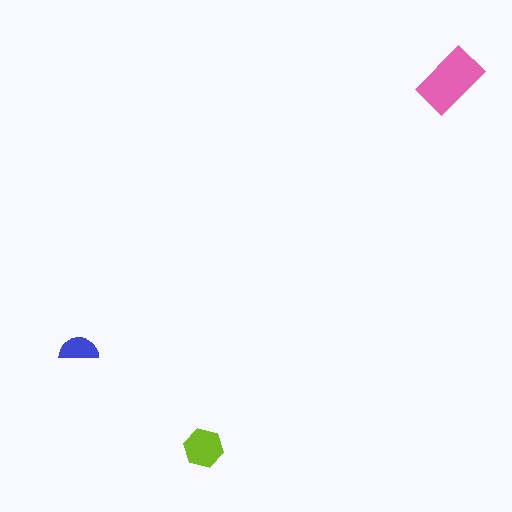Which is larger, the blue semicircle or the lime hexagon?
The lime hexagon.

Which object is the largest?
The pink rectangle.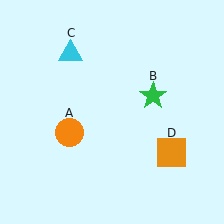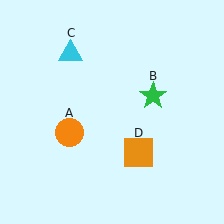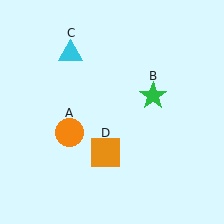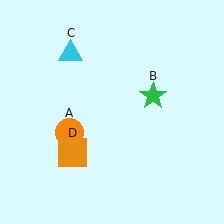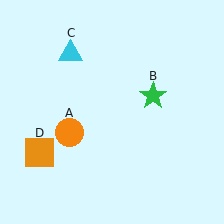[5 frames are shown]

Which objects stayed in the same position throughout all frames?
Orange circle (object A) and green star (object B) and cyan triangle (object C) remained stationary.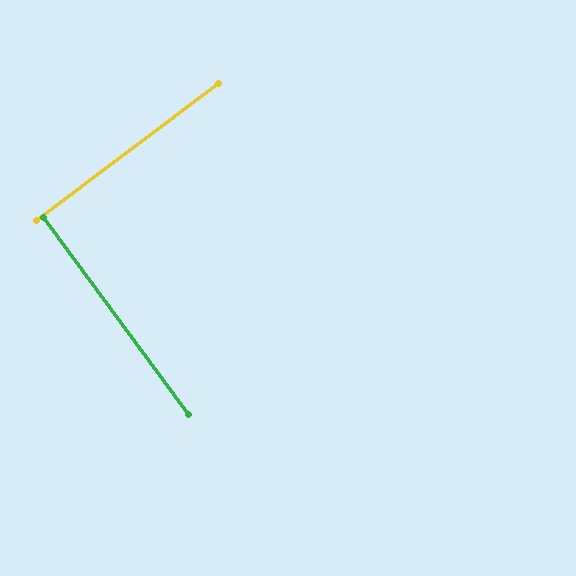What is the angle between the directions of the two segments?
Approximately 90 degrees.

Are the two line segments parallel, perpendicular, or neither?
Perpendicular — they meet at approximately 90°.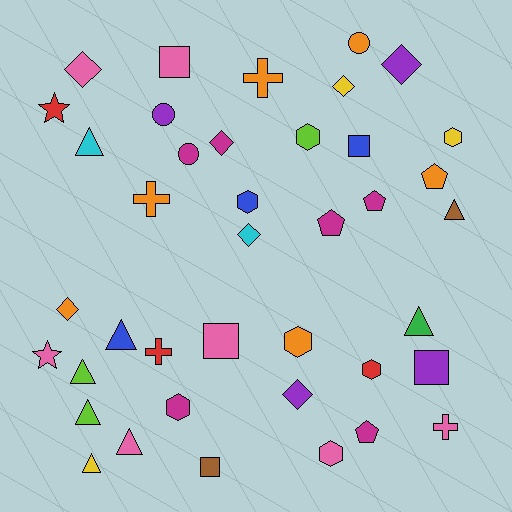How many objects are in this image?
There are 40 objects.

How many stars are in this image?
There are 2 stars.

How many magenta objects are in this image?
There are 6 magenta objects.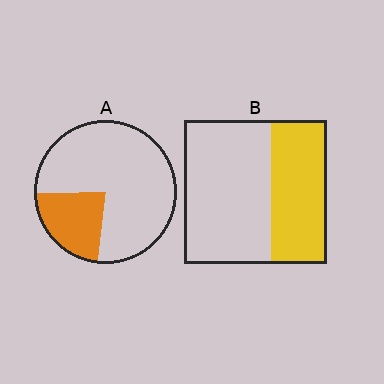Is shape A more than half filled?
No.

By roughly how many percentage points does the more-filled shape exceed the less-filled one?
By roughly 15 percentage points (B over A).